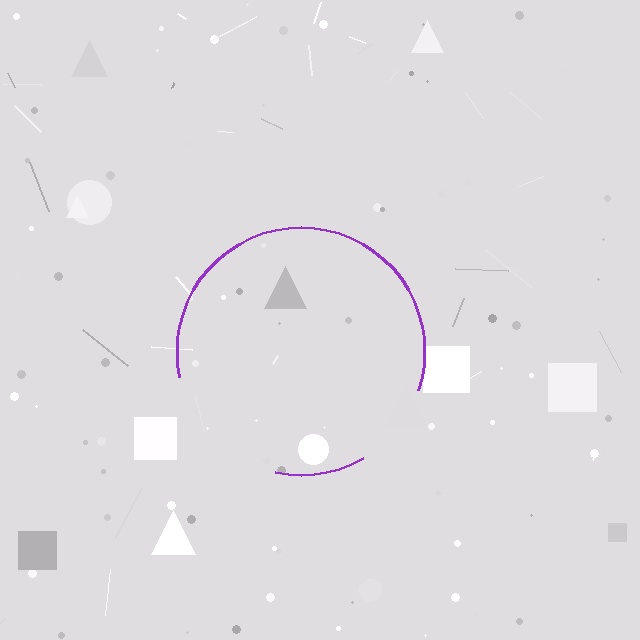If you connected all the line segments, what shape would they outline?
They would outline a circle.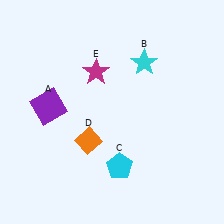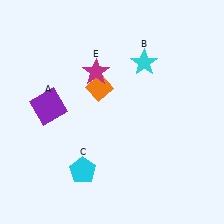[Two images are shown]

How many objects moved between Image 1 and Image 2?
2 objects moved between the two images.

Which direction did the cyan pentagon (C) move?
The cyan pentagon (C) moved left.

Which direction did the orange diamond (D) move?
The orange diamond (D) moved up.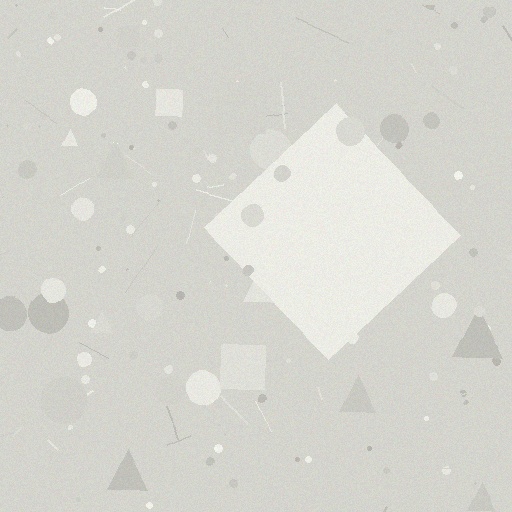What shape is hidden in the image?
A diamond is hidden in the image.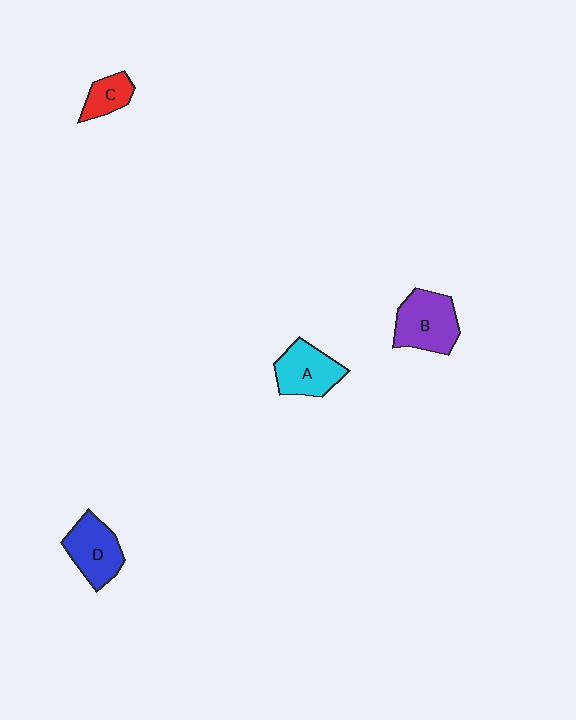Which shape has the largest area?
Shape B (purple).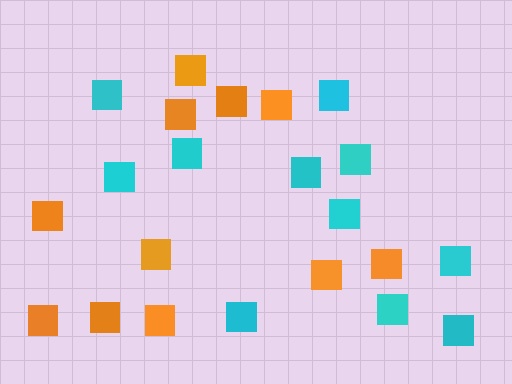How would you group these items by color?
There are 2 groups: one group of orange squares (11) and one group of cyan squares (11).